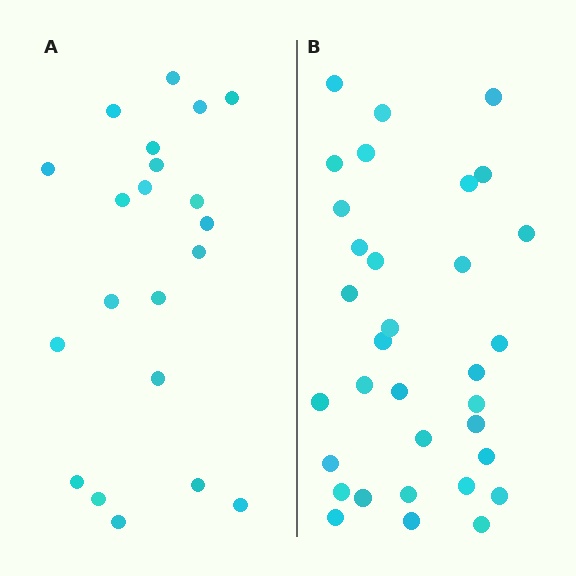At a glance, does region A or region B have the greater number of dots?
Region B (the right region) has more dots.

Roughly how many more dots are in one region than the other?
Region B has roughly 12 or so more dots than region A.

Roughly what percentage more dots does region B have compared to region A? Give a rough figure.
About 55% more.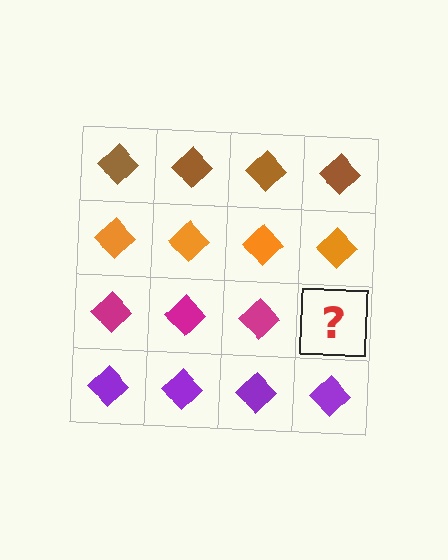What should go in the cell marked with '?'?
The missing cell should contain a magenta diamond.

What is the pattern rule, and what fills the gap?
The rule is that each row has a consistent color. The gap should be filled with a magenta diamond.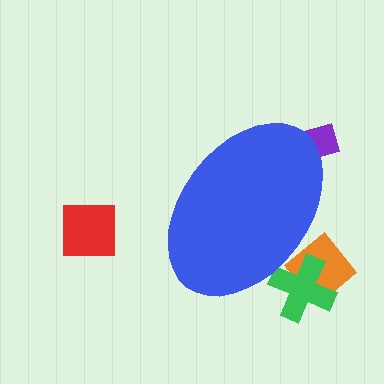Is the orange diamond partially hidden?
Yes, the orange diamond is partially hidden behind the blue ellipse.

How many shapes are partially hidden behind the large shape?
3 shapes are partially hidden.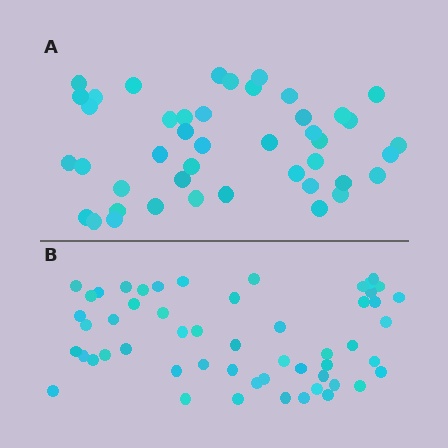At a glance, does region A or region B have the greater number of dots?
Region B (the bottom region) has more dots.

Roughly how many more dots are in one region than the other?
Region B has roughly 10 or so more dots than region A.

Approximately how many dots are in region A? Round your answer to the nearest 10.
About 40 dots. (The exact count is 44, which rounds to 40.)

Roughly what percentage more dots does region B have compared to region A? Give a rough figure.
About 25% more.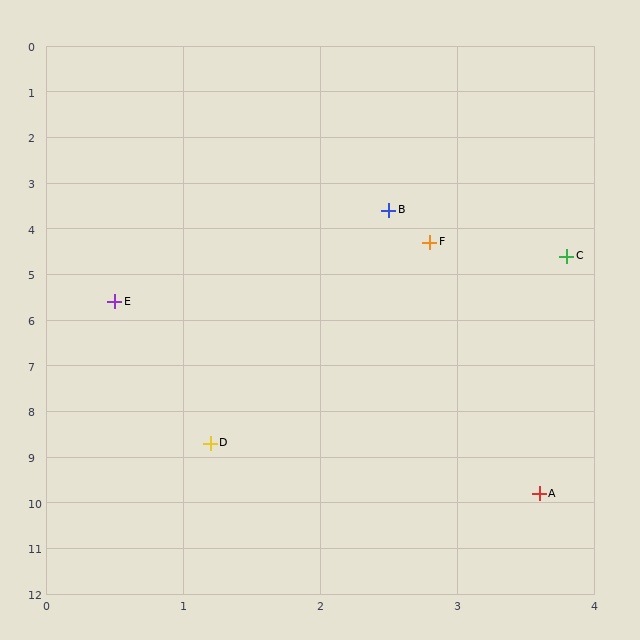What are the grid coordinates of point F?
Point F is at approximately (2.8, 4.3).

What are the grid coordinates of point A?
Point A is at approximately (3.6, 9.8).